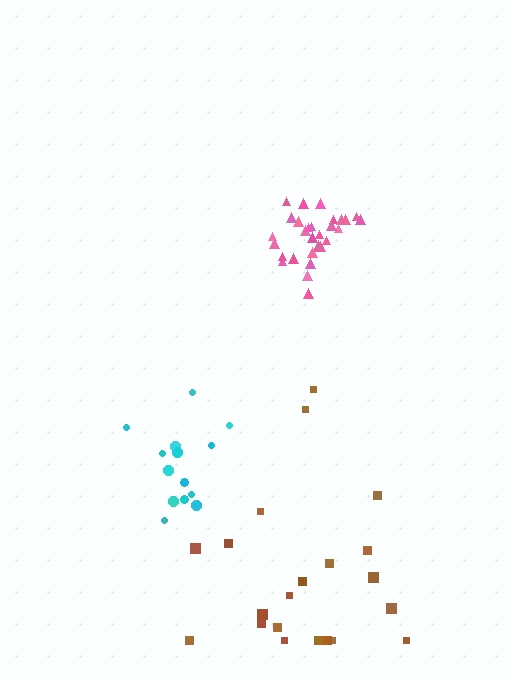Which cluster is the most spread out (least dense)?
Brown.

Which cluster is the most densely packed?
Pink.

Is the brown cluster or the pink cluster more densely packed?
Pink.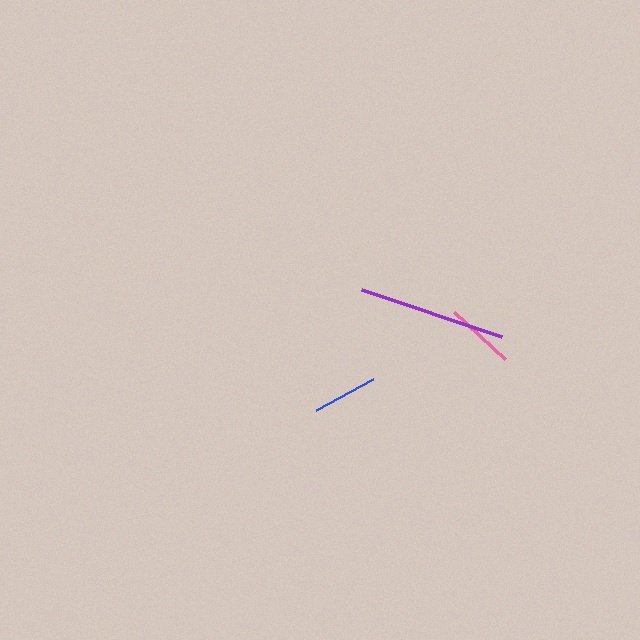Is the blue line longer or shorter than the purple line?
The purple line is longer than the blue line.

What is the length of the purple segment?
The purple segment is approximately 148 pixels long.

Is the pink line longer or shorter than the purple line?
The purple line is longer than the pink line.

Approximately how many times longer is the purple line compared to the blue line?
The purple line is approximately 2.3 times the length of the blue line.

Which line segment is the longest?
The purple line is the longest at approximately 148 pixels.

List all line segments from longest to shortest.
From longest to shortest: purple, pink, blue.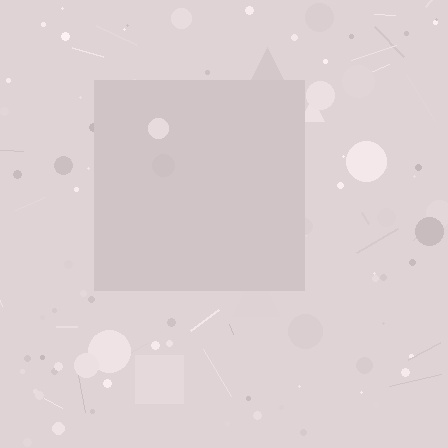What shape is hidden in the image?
A square is hidden in the image.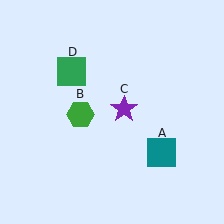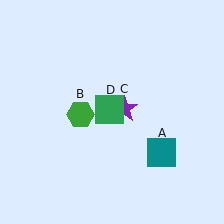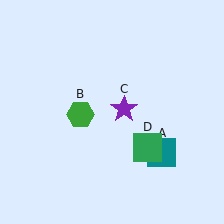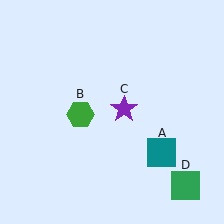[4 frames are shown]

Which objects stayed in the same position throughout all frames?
Teal square (object A) and green hexagon (object B) and purple star (object C) remained stationary.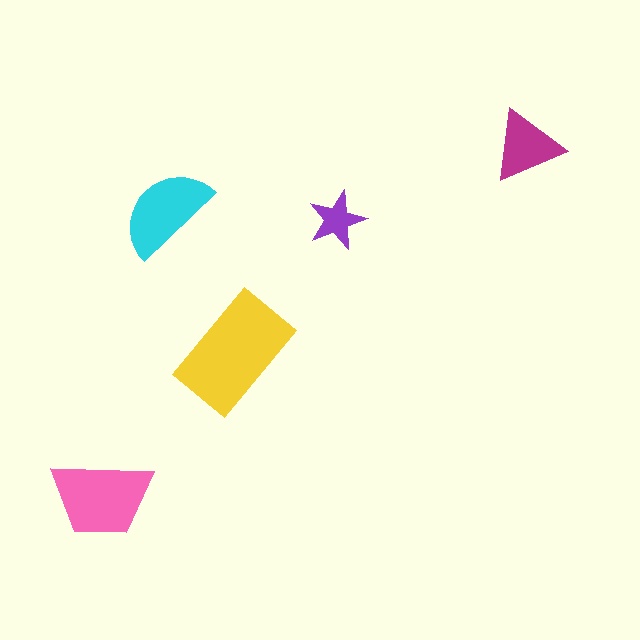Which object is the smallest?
The purple star.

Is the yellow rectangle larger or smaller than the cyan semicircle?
Larger.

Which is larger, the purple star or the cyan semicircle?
The cyan semicircle.